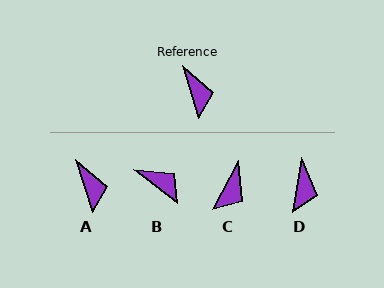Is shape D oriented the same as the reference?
No, it is off by about 27 degrees.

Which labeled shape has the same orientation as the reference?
A.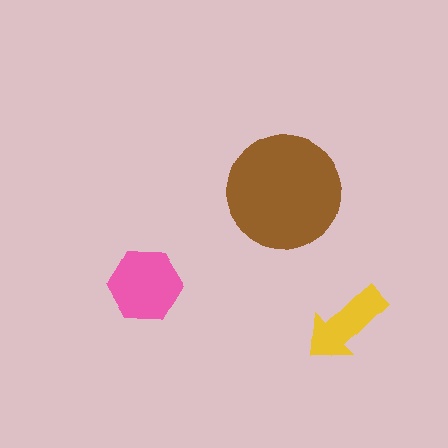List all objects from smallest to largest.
The yellow arrow, the pink hexagon, the brown circle.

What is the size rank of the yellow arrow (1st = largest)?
3rd.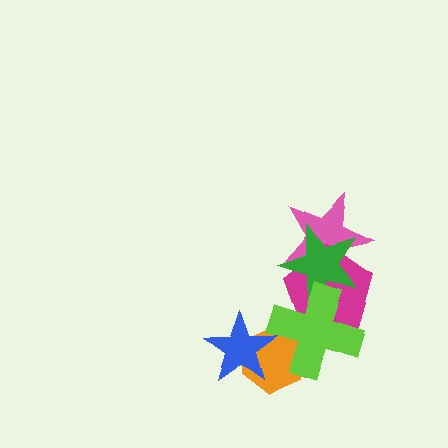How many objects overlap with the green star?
3 objects overlap with the green star.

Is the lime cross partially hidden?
Yes, it is partially covered by another shape.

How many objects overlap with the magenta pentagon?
3 objects overlap with the magenta pentagon.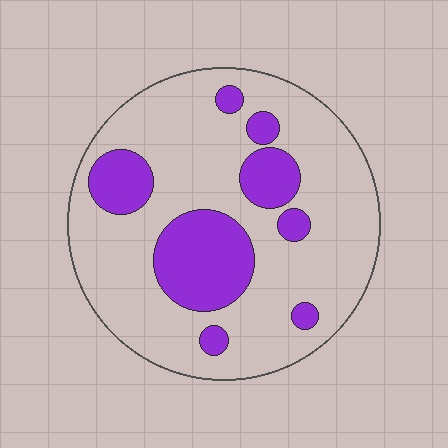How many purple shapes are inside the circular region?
8.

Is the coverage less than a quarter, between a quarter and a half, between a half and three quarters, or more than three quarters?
Less than a quarter.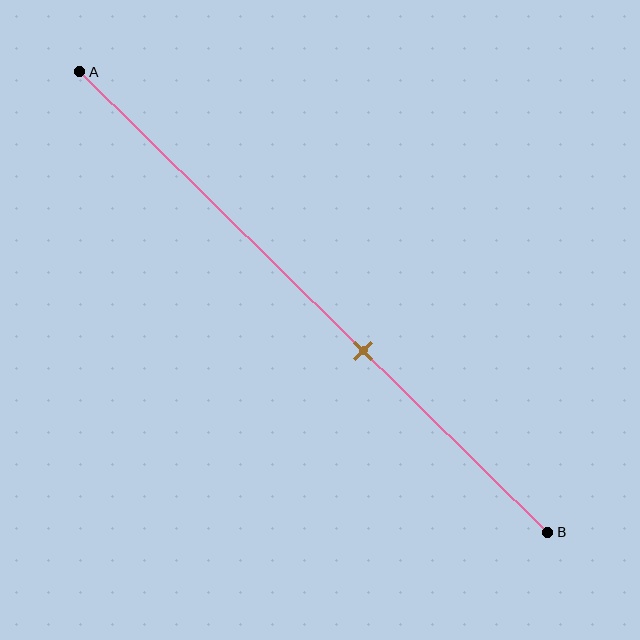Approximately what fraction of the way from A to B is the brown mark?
The brown mark is approximately 60% of the way from A to B.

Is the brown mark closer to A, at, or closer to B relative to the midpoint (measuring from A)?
The brown mark is closer to point B than the midpoint of segment AB.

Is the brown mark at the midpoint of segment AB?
No, the mark is at about 60% from A, not at the 50% midpoint.